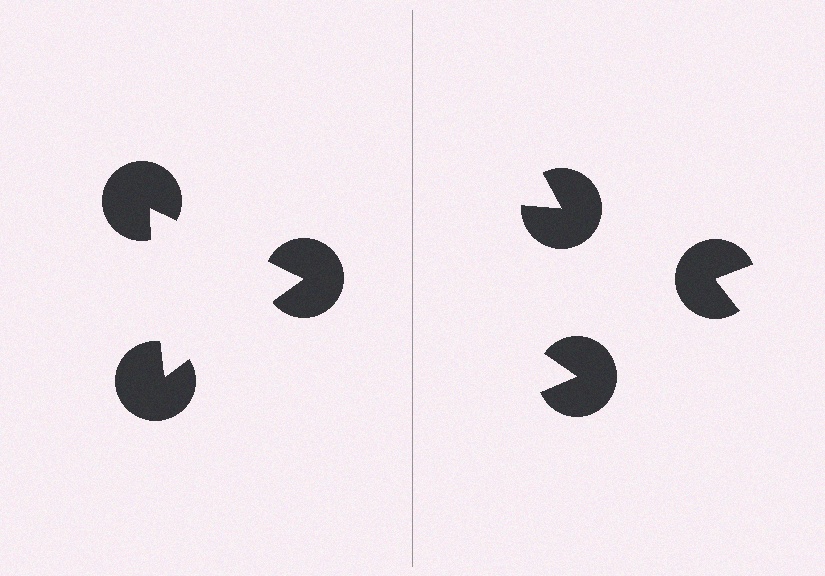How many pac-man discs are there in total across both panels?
6 — 3 on each side.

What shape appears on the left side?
An illusory triangle.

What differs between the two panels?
The pac-man discs are positioned identically on both sides; only the wedge orientations differ. On the left they align to a triangle; on the right they are misaligned.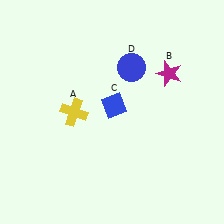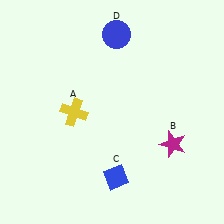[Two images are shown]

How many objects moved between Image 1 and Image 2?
3 objects moved between the two images.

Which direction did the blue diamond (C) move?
The blue diamond (C) moved down.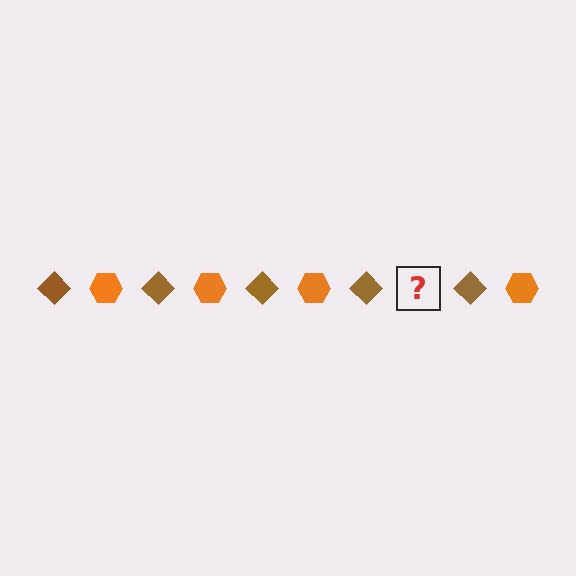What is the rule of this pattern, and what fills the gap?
The rule is that the pattern alternates between brown diamond and orange hexagon. The gap should be filled with an orange hexagon.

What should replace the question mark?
The question mark should be replaced with an orange hexagon.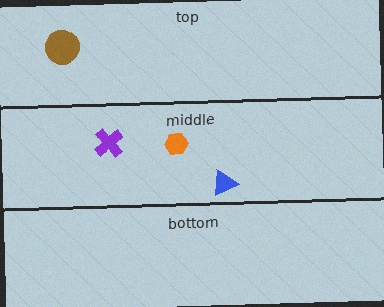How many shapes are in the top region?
1.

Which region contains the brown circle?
The top region.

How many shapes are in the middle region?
3.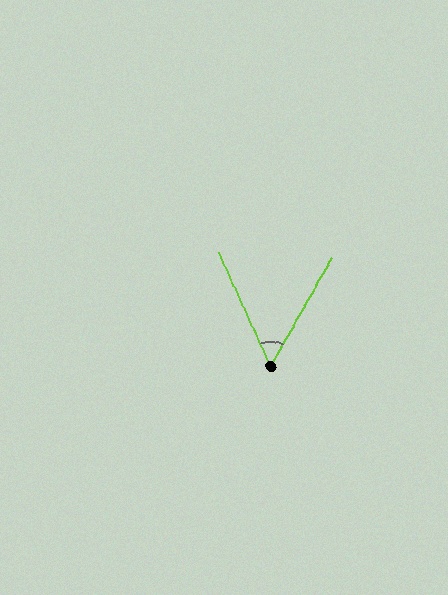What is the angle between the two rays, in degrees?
Approximately 54 degrees.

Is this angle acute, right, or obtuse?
It is acute.